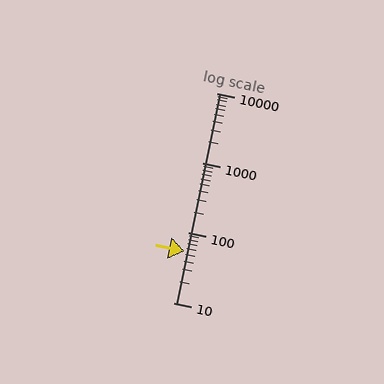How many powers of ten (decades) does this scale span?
The scale spans 3 decades, from 10 to 10000.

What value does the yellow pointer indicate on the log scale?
The pointer indicates approximately 54.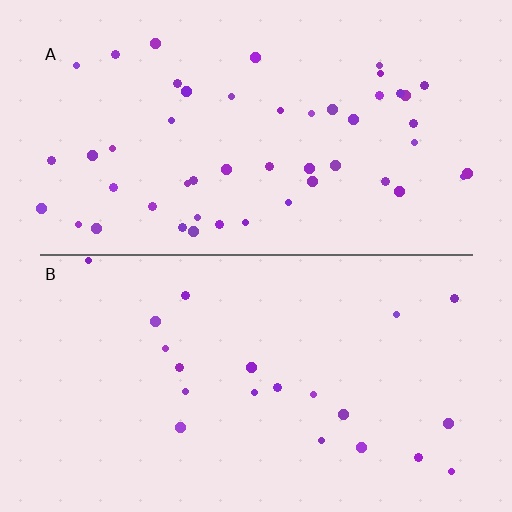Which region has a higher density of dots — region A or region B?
A (the top).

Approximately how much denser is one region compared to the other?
Approximately 2.4× — region A over region B.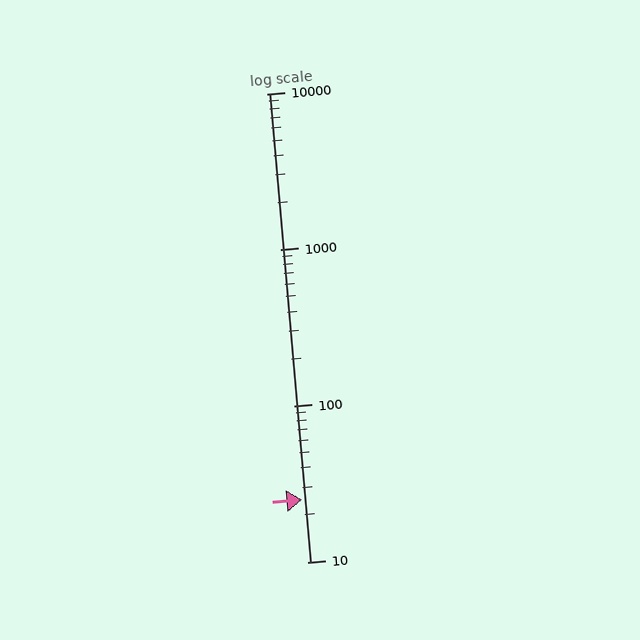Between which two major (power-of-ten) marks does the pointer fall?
The pointer is between 10 and 100.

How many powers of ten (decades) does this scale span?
The scale spans 3 decades, from 10 to 10000.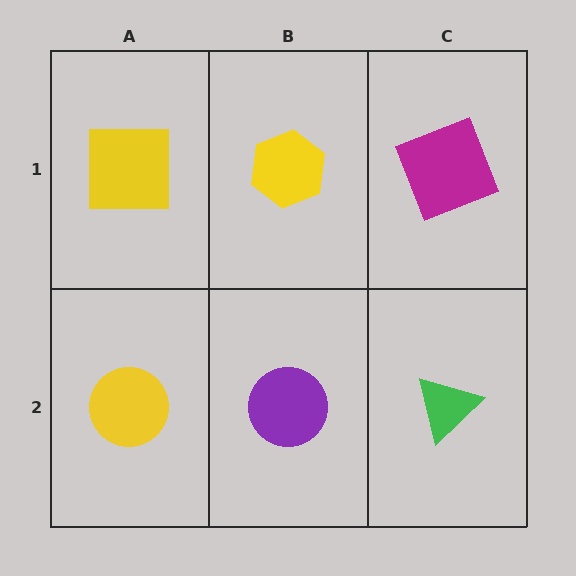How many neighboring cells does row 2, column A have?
2.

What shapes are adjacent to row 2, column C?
A magenta square (row 1, column C), a purple circle (row 2, column B).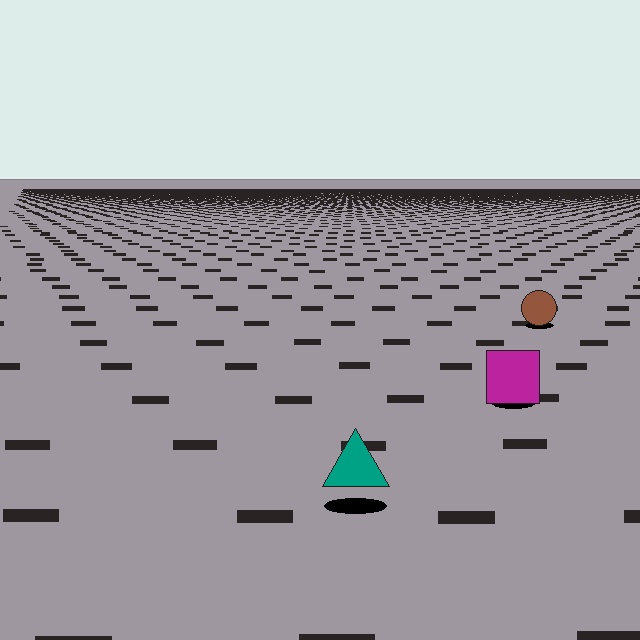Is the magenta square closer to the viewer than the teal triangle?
No. The teal triangle is closer — you can tell from the texture gradient: the ground texture is coarser near it.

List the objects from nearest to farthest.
From nearest to farthest: the teal triangle, the magenta square, the brown circle.